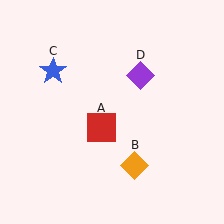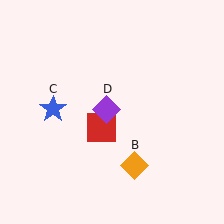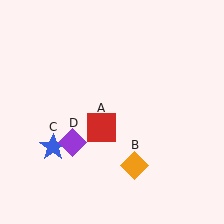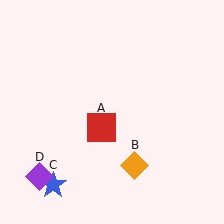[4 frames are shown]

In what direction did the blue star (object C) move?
The blue star (object C) moved down.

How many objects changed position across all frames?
2 objects changed position: blue star (object C), purple diamond (object D).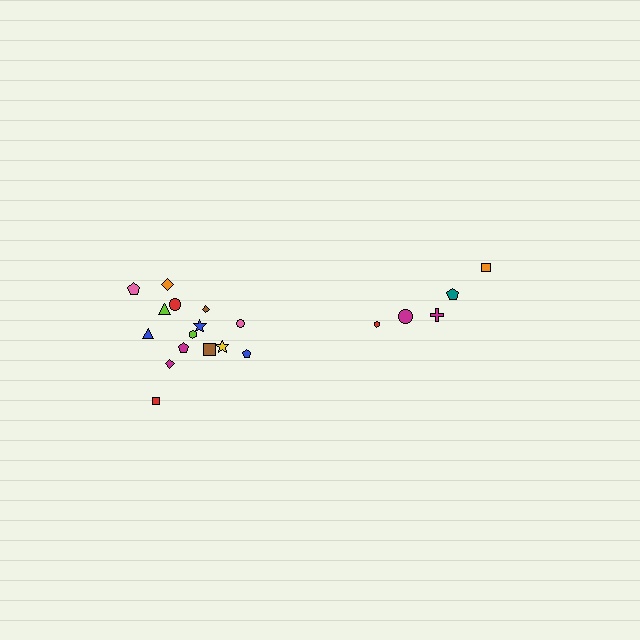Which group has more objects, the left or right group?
The left group.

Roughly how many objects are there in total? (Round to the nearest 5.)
Roughly 20 objects in total.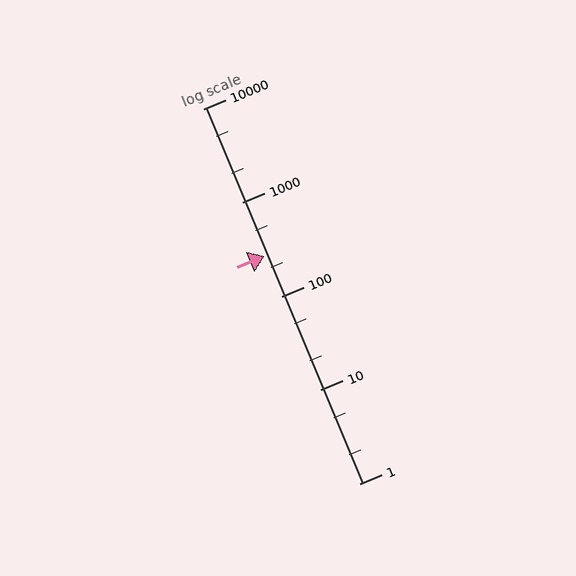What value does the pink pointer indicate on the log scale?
The pointer indicates approximately 270.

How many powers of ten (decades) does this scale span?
The scale spans 4 decades, from 1 to 10000.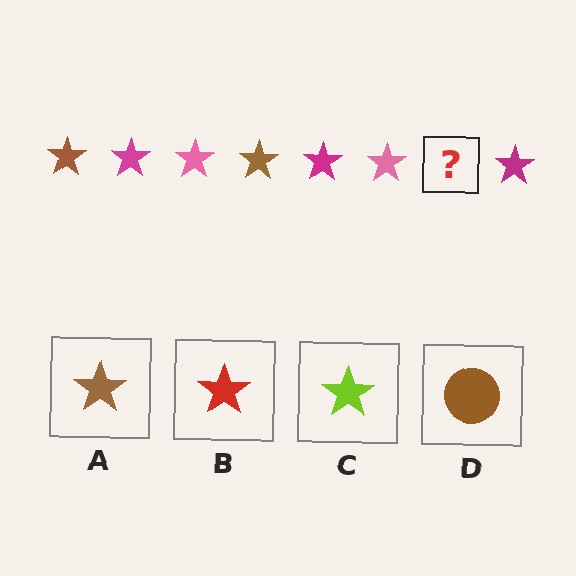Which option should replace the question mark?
Option A.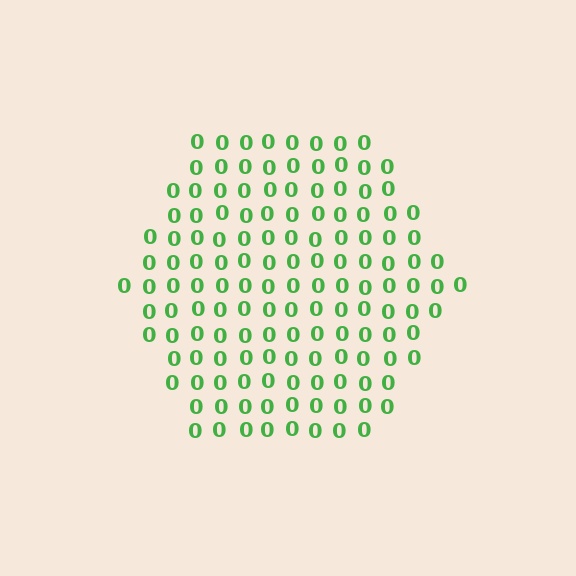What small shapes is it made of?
It is made of small digit 0's.